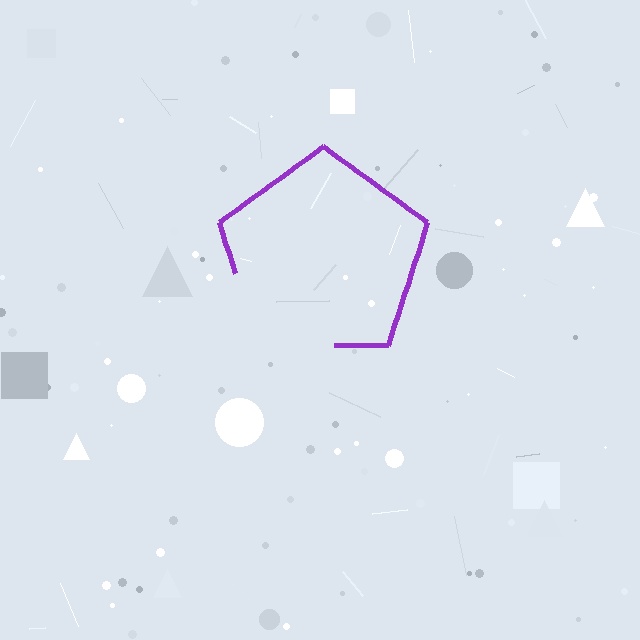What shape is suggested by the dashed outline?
The dashed outline suggests a pentagon.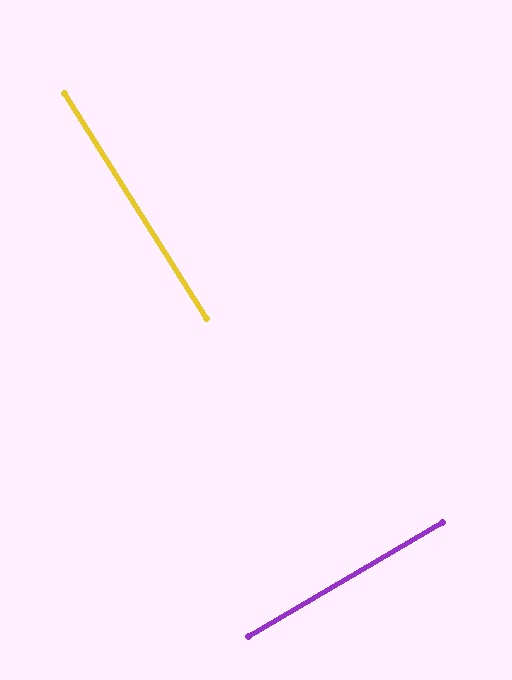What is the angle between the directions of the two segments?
Approximately 88 degrees.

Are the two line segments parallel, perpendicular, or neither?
Perpendicular — they meet at approximately 88°.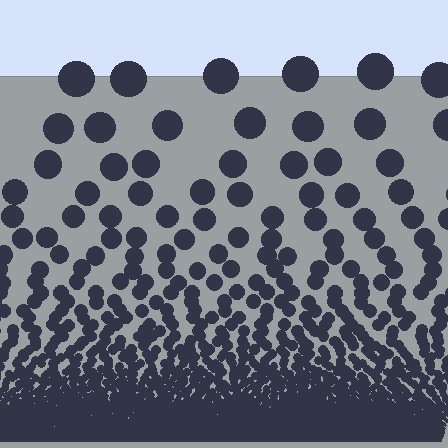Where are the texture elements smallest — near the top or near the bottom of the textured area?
Near the bottom.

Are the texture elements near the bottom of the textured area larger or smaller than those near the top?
Smaller. The gradient is inverted — elements near the bottom are smaller and denser.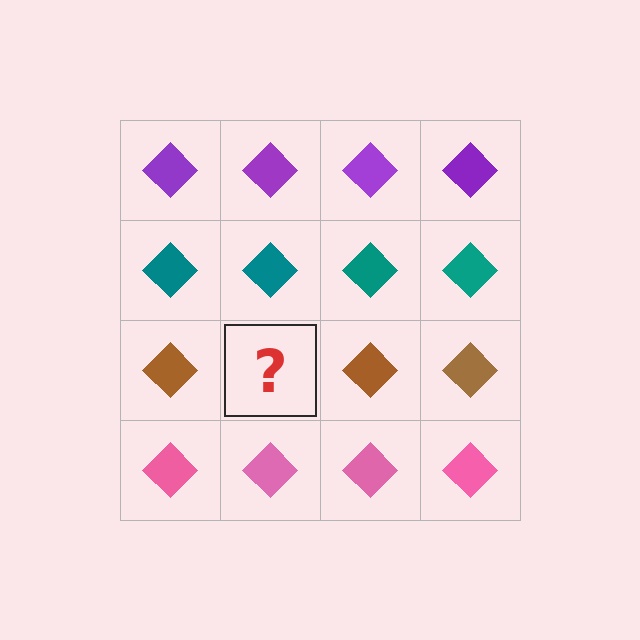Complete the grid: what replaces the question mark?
The question mark should be replaced with a brown diamond.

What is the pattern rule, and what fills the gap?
The rule is that each row has a consistent color. The gap should be filled with a brown diamond.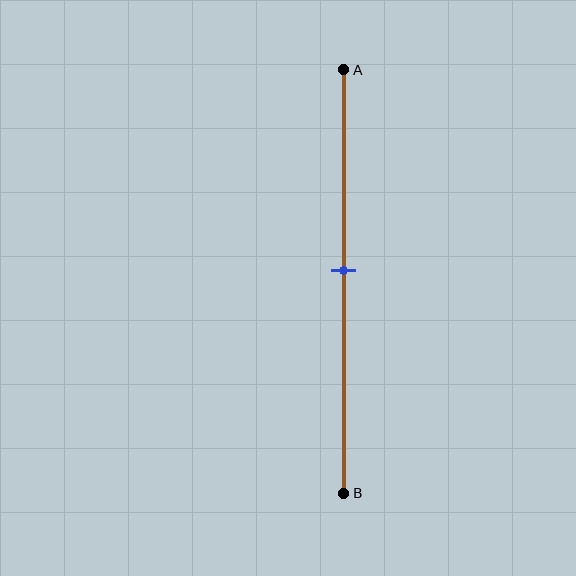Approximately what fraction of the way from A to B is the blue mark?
The blue mark is approximately 45% of the way from A to B.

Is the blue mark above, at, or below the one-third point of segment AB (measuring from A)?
The blue mark is below the one-third point of segment AB.